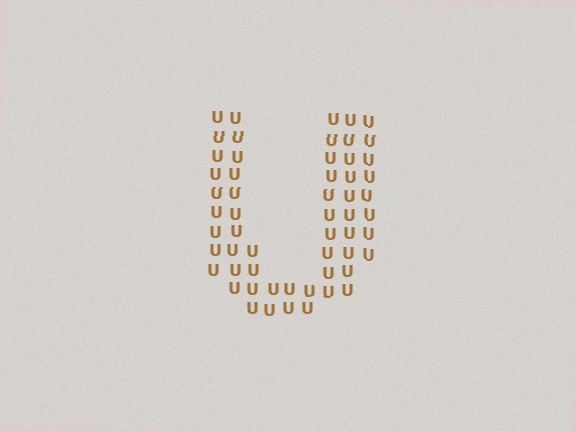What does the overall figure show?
The overall figure shows the letter U.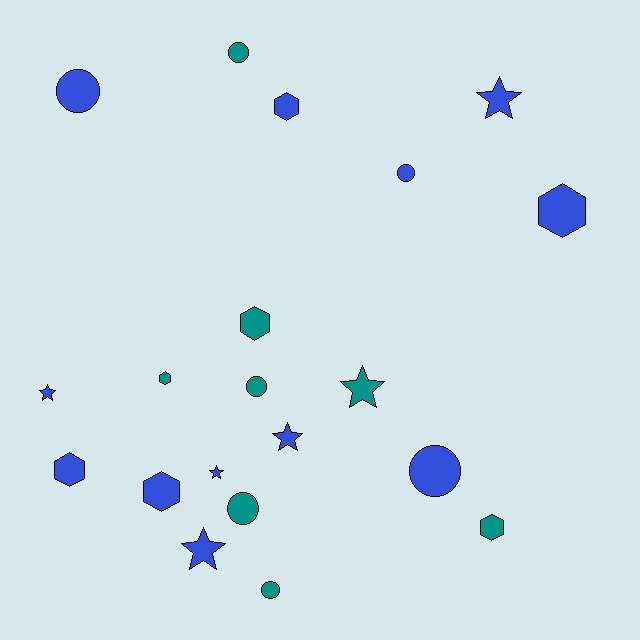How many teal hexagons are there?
There are 3 teal hexagons.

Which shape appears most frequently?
Hexagon, with 7 objects.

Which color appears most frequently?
Blue, with 12 objects.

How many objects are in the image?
There are 20 objects.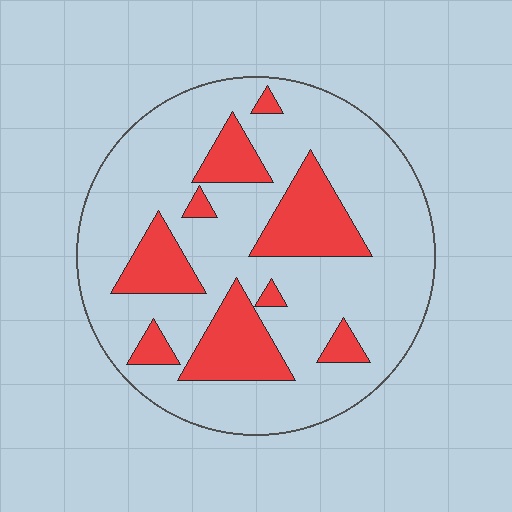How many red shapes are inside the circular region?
9.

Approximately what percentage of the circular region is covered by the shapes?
Approximately 25%.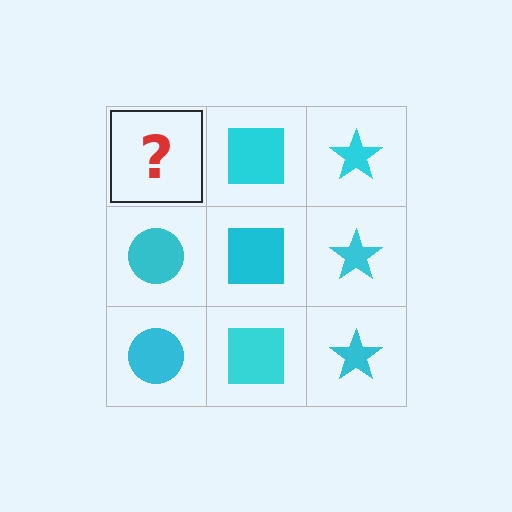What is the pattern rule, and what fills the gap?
The rule is that each column has a consistent shape. The gap should be filled with a cyan circle.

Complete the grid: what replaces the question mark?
The question mark should be replaced with a cyan circle.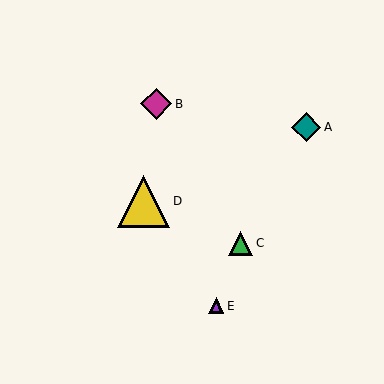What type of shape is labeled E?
Shape E is a purple triangle.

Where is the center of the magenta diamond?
The center of the magenta diamond is at (156, 104).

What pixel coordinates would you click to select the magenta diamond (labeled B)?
Click at (156, 104) to select the magenta diamond B.